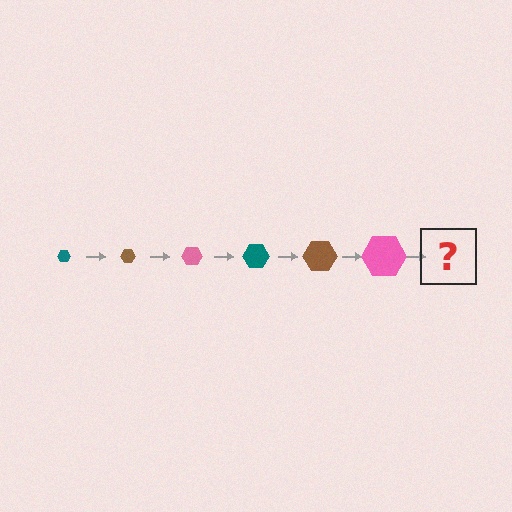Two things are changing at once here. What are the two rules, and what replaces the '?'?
The two rules are that the hexagon grows larger each step and the color cycles through teal, brown, and pink. The '?' should be a teal hexagon, larger than the previous one.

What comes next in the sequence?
The next element should be a teal hexagon, larger than the previous one.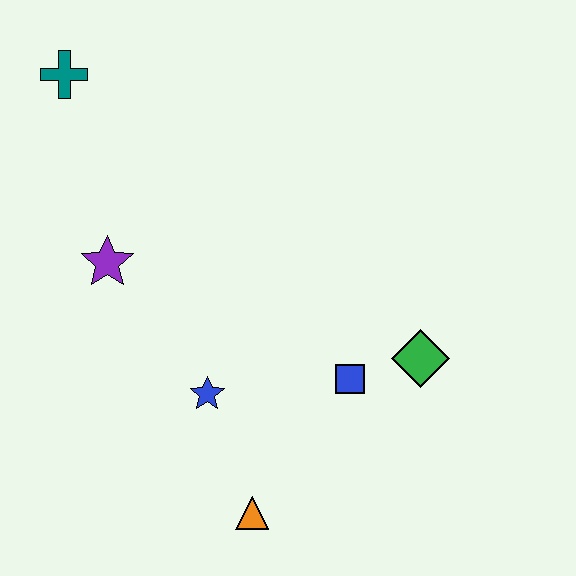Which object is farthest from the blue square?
The teal cross is farthest from the blue square.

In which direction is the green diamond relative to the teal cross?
The green diamond is to the right of the teal cross.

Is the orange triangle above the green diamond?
No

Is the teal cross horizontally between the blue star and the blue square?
No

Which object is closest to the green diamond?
The blue square is closest to the green diamond.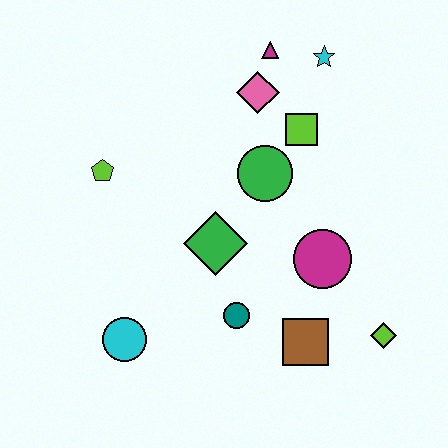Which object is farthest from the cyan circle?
The cyan star is farthest from the cyan circle.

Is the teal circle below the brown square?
No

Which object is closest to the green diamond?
The teal circle is closest to the green diamond.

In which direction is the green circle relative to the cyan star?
The green circle is below the cyan star.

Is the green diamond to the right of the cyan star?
No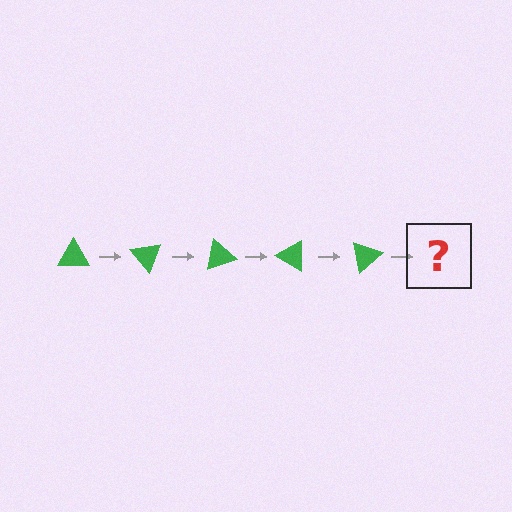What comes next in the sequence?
The next element should be a green triangle rotated 250 degrees.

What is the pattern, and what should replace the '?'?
The pattern is that the triangle rotates 50 degrees each step. The '?' should be a green triangle rotated 250 degrees.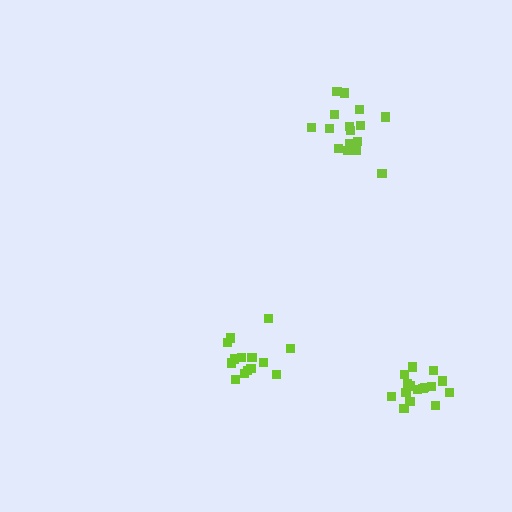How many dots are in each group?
Group 1: 16 dots, Group 2: 14 dots, Group 3: 16 dots (46 total).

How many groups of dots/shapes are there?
There are 3 groups.